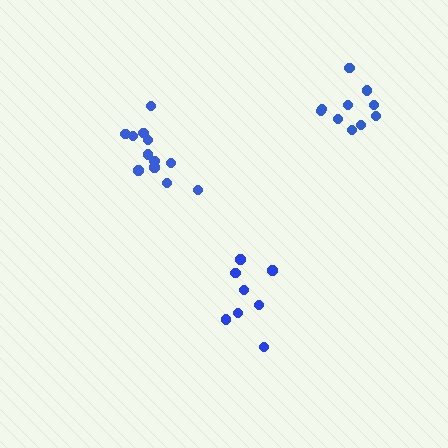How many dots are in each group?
Group 1: 8 dots, Group 2: 12 dots, Group 3: 10 dots (30 total).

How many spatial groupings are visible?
There are 3 spatial groupings.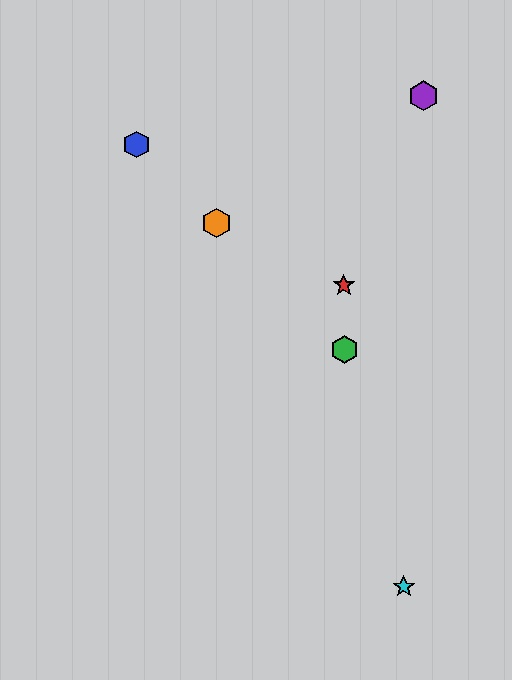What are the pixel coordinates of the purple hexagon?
The purple hexagon is at (423, 96).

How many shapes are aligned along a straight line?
4 shapes (the blue hexagon, the green hexagon, the yellow star, the orange hexagon) are aligned along a straight line.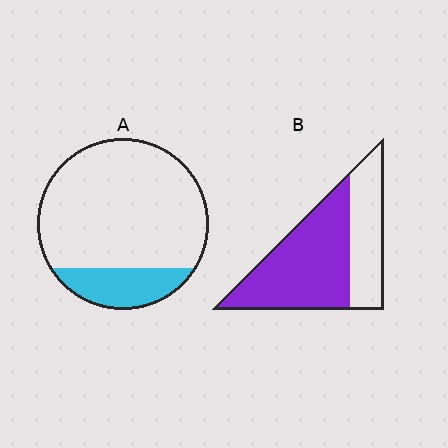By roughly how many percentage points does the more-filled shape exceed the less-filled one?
By roughly 45 percentage points (B over A).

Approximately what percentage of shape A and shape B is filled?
A is approximately 20% and B is approximately 65%.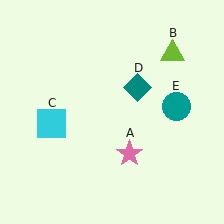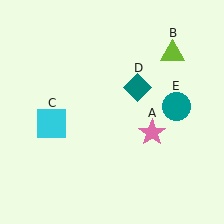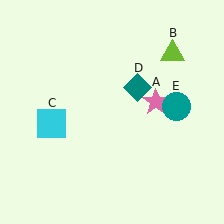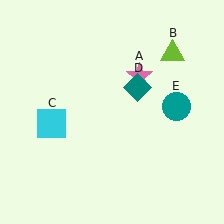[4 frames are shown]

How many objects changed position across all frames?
1 object changed position: pink star (object A).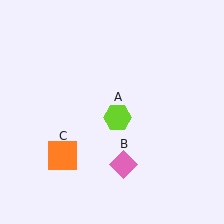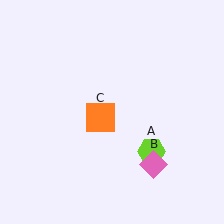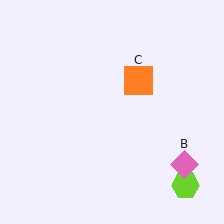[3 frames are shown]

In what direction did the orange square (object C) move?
The orange square (object C) moved up and to the right.